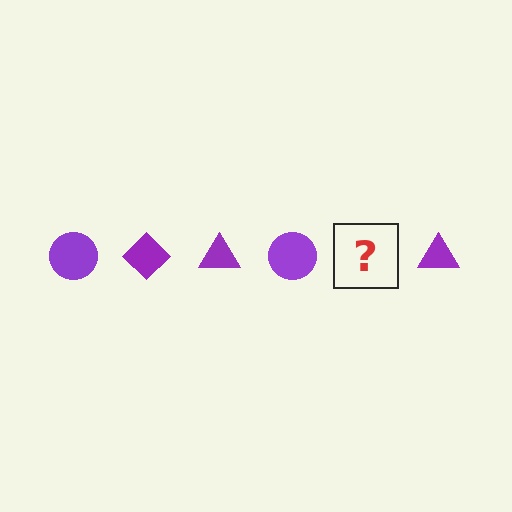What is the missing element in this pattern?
The missing element is a purple diamond.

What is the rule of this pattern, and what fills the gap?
The rule is that the pattern cycles through circle, diamond, triangle shapes in purple. The gap should be filled with a purple diamond.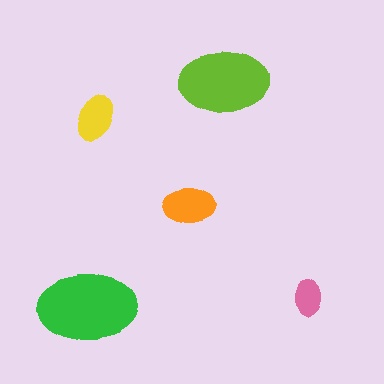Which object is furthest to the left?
The green ellipse is leftmost.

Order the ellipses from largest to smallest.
the green one, the lime one, the orange one, the yellow one, the pink one.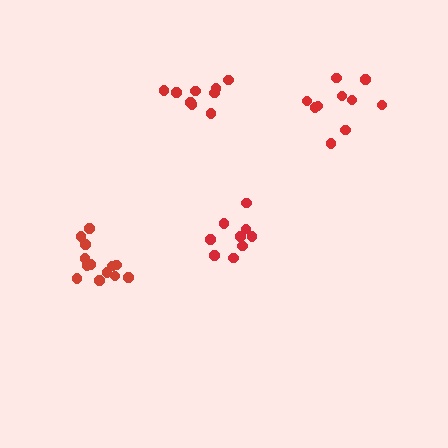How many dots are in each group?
Group 1: 10 dots, Group 2: 13 dots, Group 3: 9 dots, Group 4: 9 dots (41 total).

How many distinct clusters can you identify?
There are 4 distinct clusters.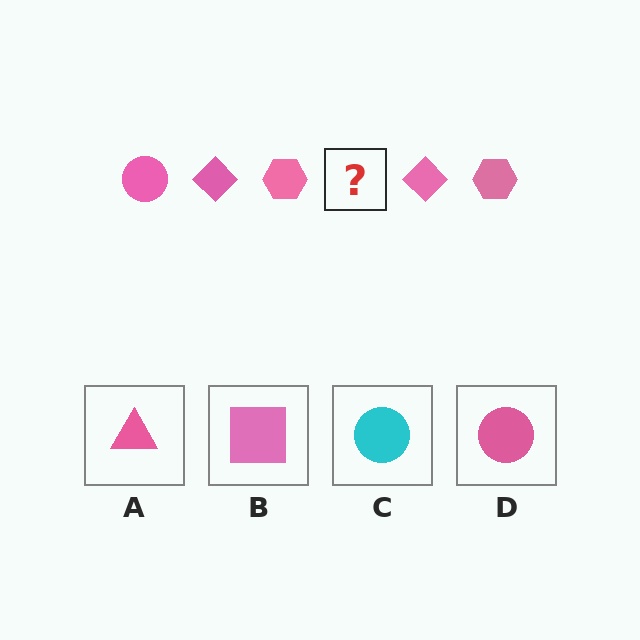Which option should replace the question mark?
Option D.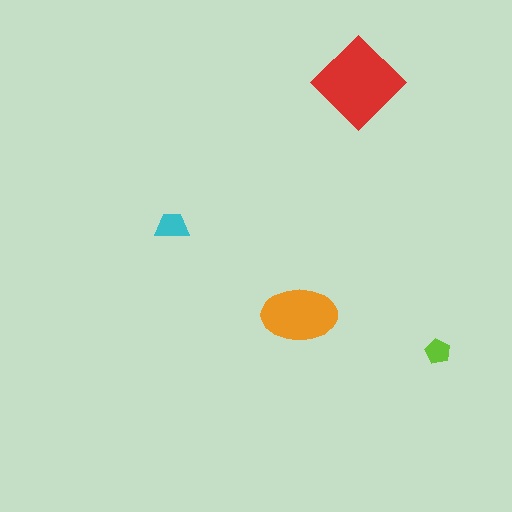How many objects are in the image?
There are 4 objects in the image.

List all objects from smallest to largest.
The lime pentagon, the cyan trapezoid, the orange ellipse, the red diamond.